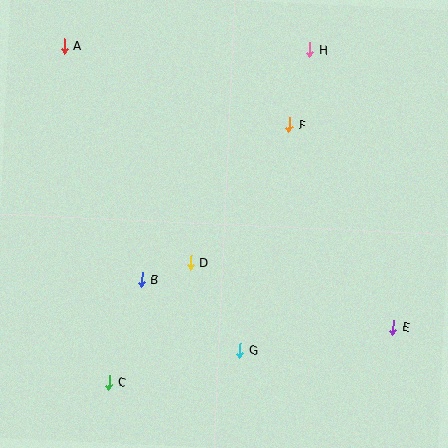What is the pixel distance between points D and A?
The distance between D and A is 250 pixels.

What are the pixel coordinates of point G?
Point G is at (240, 350).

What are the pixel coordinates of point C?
Point C is at (109, 382).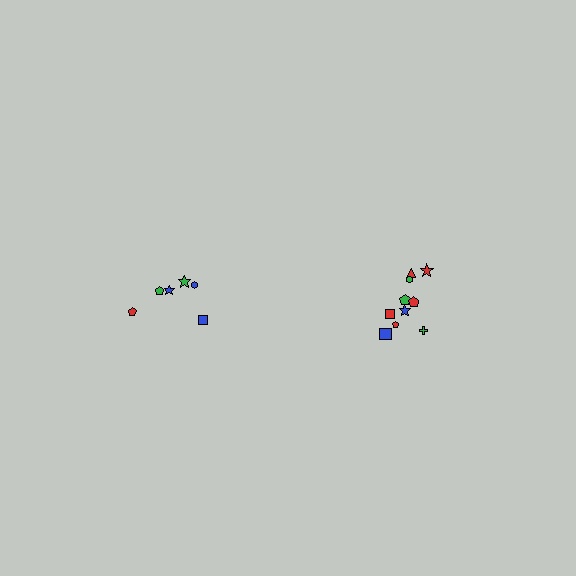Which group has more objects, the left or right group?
The right group.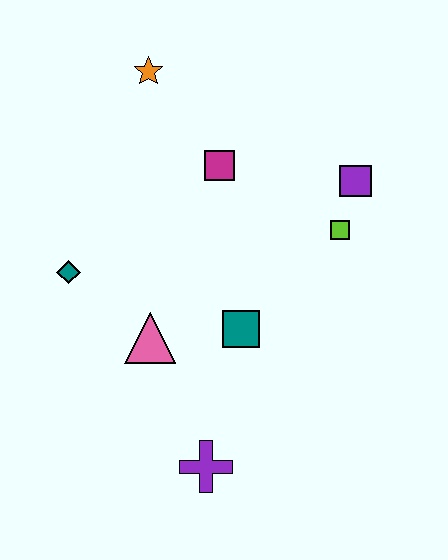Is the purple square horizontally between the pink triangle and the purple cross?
No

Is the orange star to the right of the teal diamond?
Yes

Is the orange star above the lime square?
Yes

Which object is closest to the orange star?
The magenta square is closest to the orange star.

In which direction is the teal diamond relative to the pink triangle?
The teal diamond is to the left of the pink triangle.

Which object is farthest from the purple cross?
The orange star is farthest from the purple cross.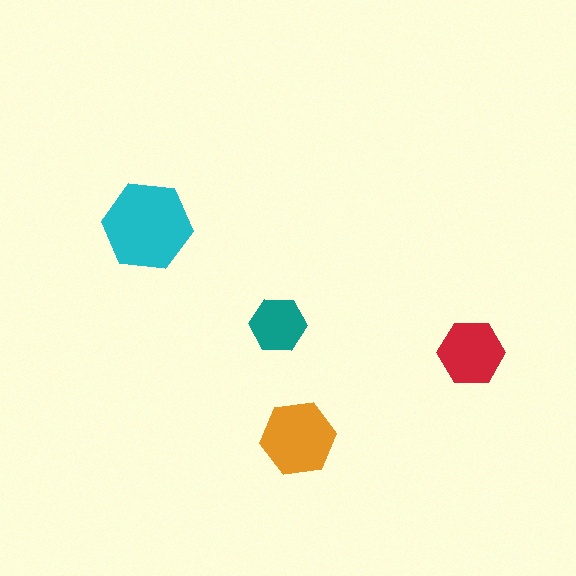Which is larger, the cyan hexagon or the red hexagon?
The cyan one.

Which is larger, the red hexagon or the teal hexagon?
The red one.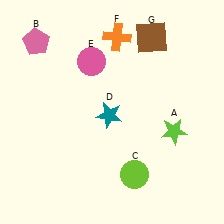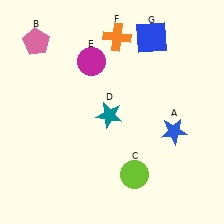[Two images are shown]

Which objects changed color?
A changed from lime to blue. E changed from pink to magenta. G changed from brown to blue.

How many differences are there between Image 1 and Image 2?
There are 3 differences between the two images.